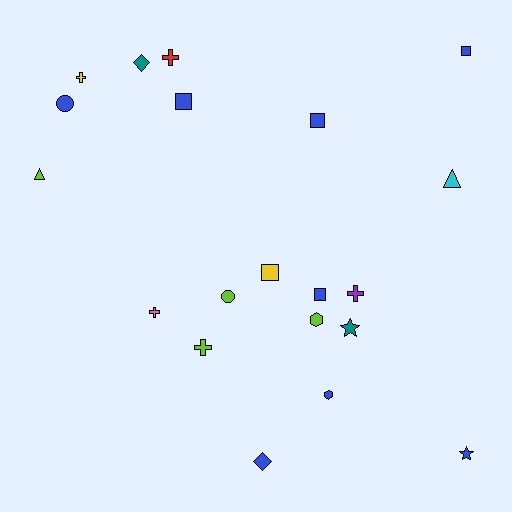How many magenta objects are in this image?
There are no magenta objects.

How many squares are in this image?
There are 5 squares.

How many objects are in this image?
There are 20 objects.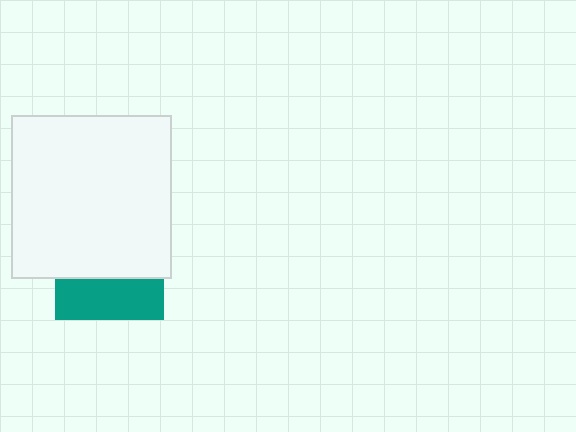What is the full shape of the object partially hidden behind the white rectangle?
The partially hidden object is a teal square.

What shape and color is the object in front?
The object in front is a white rectangle.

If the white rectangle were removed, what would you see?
You would see the complete teal square.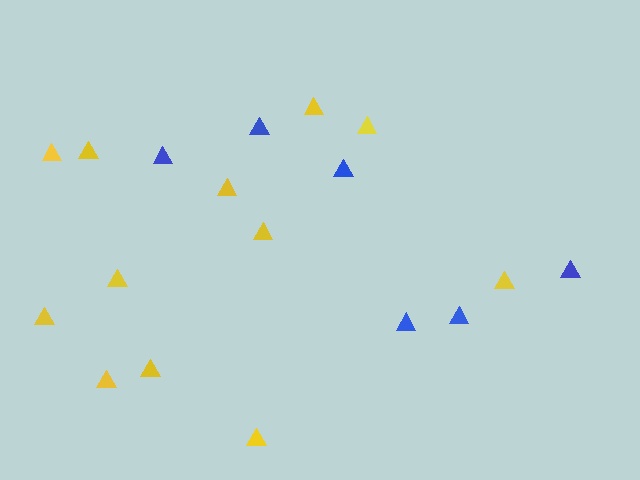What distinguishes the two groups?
There are 2 groups: one group of blue triangles (6) and one group of yellow triangles (12).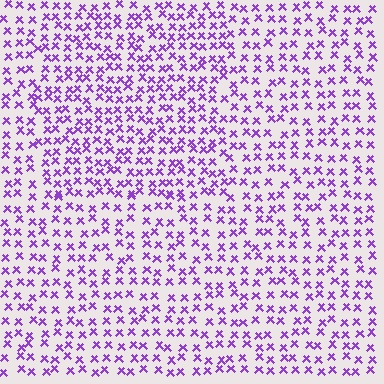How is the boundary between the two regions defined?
The boundary is defined by a change in element density (approximately 1.5x ratio). All elements are the same color, size, and shape.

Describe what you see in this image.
The image contains small purple elements arranged at two different densities. A rectangle-shaped region is visible where the elements are more densely packed than the surrounding area.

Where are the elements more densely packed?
The elements are more densely packed inside the rectangle boundary.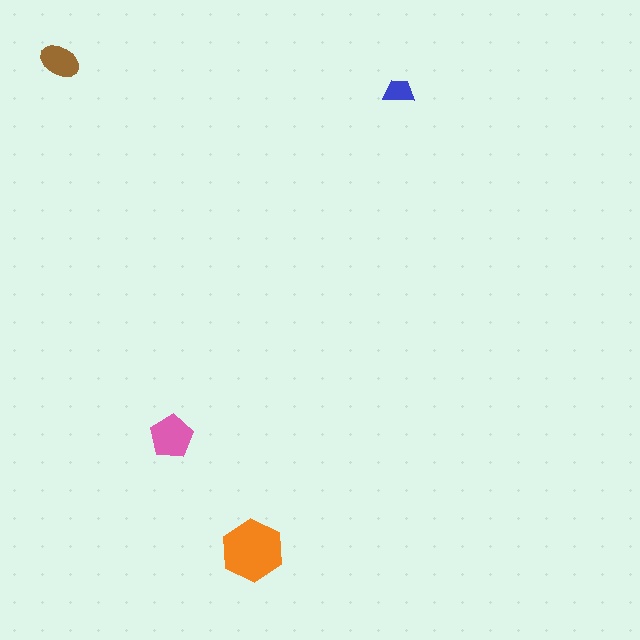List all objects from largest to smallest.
The orange hexagon, the pink pentagon, the brown ellipse, the blue trapezoid.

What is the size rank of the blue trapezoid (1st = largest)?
4th.